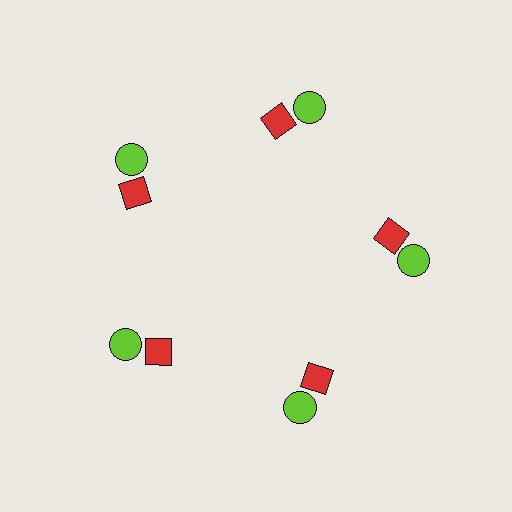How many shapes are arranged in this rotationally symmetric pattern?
There are 10 shapes, arranged in 5 groups of 2.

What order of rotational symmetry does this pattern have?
This pattern has 5-fold rotational symmetry.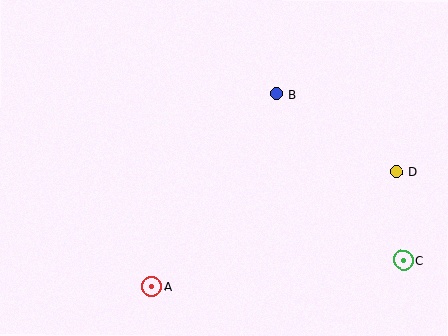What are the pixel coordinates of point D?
Point D is at (396, 172).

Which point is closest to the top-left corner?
Point B is closest to the top-left corner.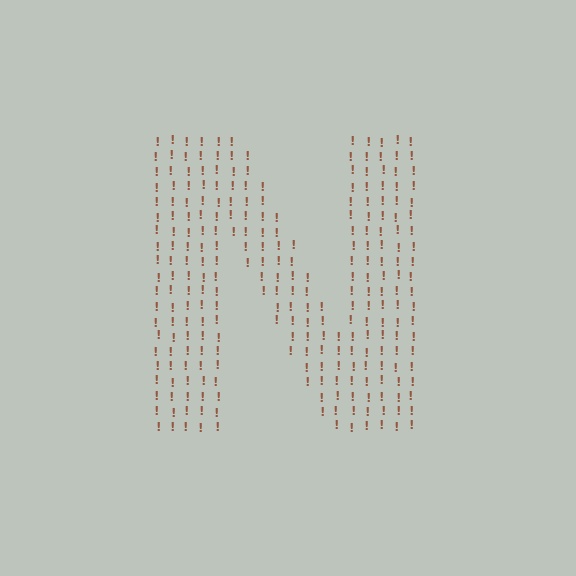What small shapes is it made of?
It is made of small exclamation marks.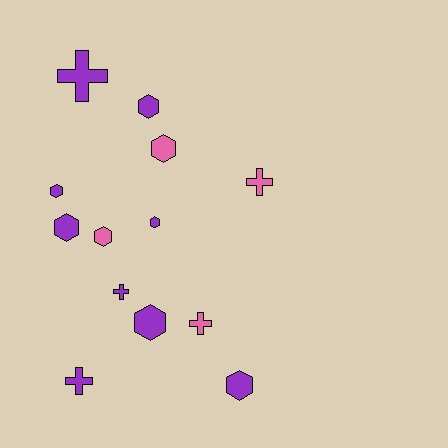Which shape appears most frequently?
Hexagon, with 8 objects.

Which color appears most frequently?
Purple, with 9 objects.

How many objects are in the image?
There are 13 objects.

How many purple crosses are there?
There are 3 purple crosses.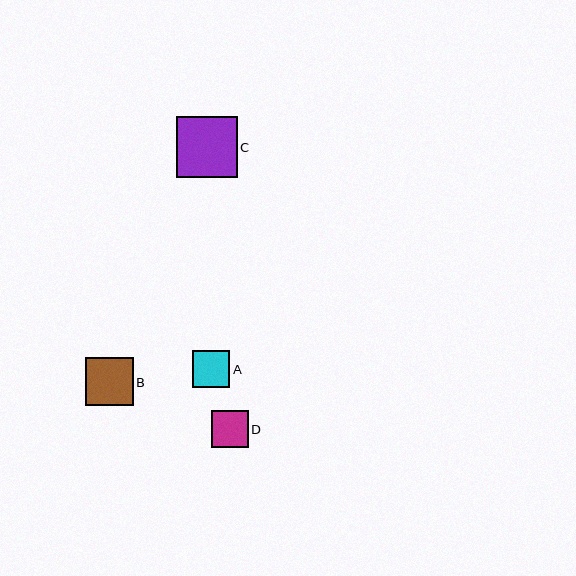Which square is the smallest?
Square D is the smallest with a size of approximately 37 pixels.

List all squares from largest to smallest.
From largest to smallest: C, B, A, D.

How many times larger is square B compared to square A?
Square B is approximately 1.3 times the size of square A.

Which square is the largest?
Square C is the largest with a size of approximately 61 pixels.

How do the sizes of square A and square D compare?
Square A and square D are approximately the same size.